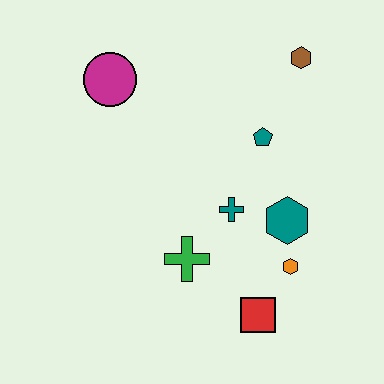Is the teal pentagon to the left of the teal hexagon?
Yes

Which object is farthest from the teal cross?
The magenta circle is farthest from the teal cross.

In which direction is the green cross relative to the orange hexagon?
The green cross is to the left of the orange hexagon.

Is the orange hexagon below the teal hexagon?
Yes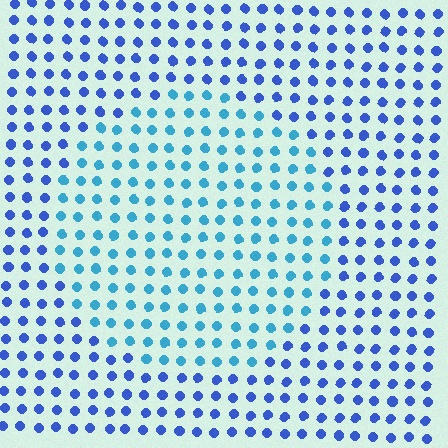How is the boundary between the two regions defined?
The boundary is defined purely by a slight shift in hue (about 32 degrees). Spacing, size, and orientation are identical on both sides.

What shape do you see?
I see a circle.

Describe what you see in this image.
The image is filled with small blue elements in a uniform arrangement. A circle-shaped region is visible where the elements are tinted to a slightly different hue, forming a subtle color boundary.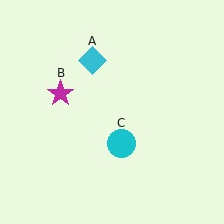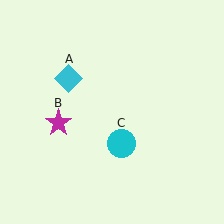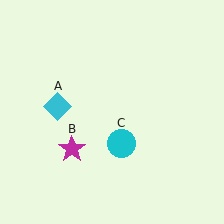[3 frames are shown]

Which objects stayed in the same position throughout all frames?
Cyan circle (object C) remained stationary.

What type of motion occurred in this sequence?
The cyan diamond (object A), magenta star (object B) rotated counterclockwise around the center of the scene.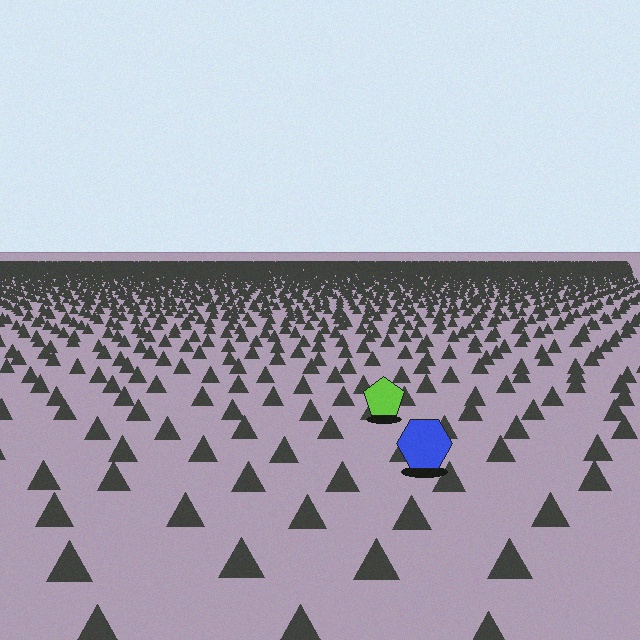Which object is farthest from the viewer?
The lime pentagon is farthest from the viewer. It appears smaller and the ground texture around it is denser.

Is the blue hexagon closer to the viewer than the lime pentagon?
Yes. The blue hexagon is closer — you can tell from the texture gradient: the ground texture is coarser near it.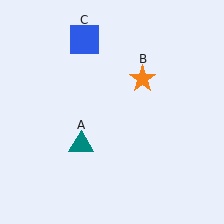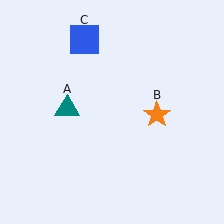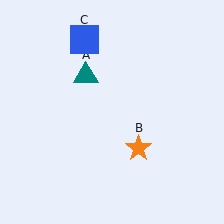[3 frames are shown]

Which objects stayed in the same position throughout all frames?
Blue square (object C) remained stationary.